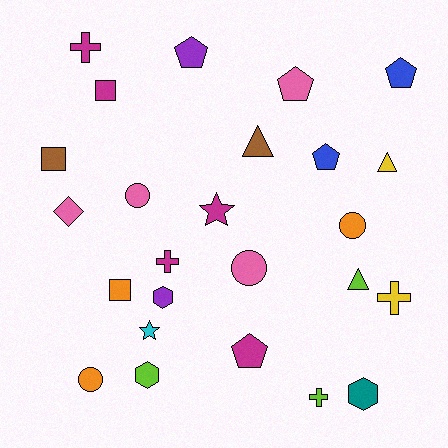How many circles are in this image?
There are 4 circles.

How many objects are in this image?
There are 25 objects.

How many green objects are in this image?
There are no green objects.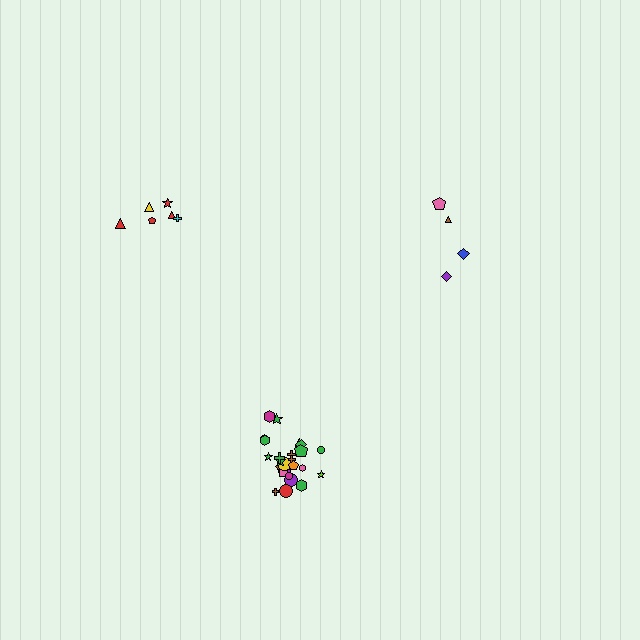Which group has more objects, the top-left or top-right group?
The top-left group.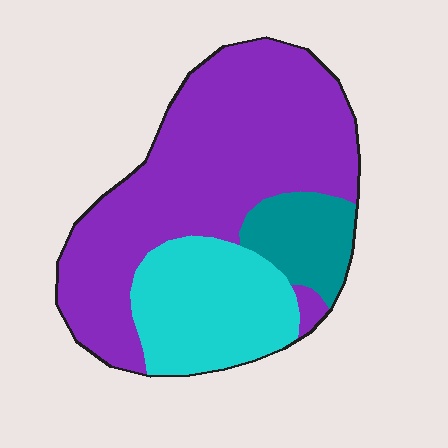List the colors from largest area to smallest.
From largest to smallest: purple, cyan, teal.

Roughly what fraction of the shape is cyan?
Cyan covers 26% of the shape.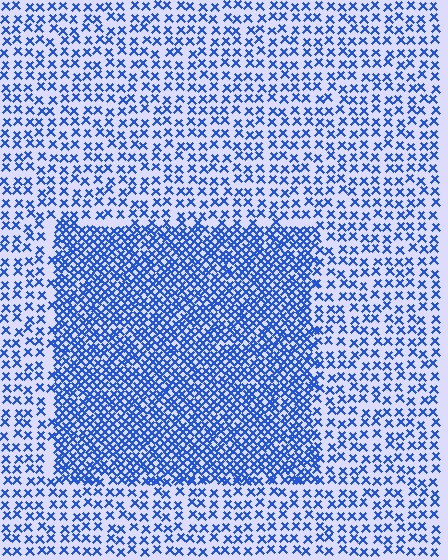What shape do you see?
I see a rectangle.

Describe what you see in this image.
The image contains small blue elements arranged at two different densities. A rectangle-shaped region is visible where the elements are more densely packed than the surrounding area.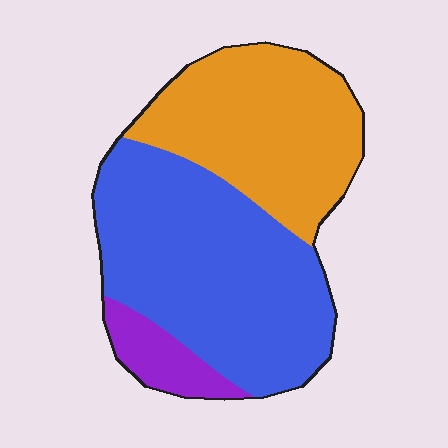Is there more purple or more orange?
Orange.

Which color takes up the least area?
Purple, at roughly 10%.